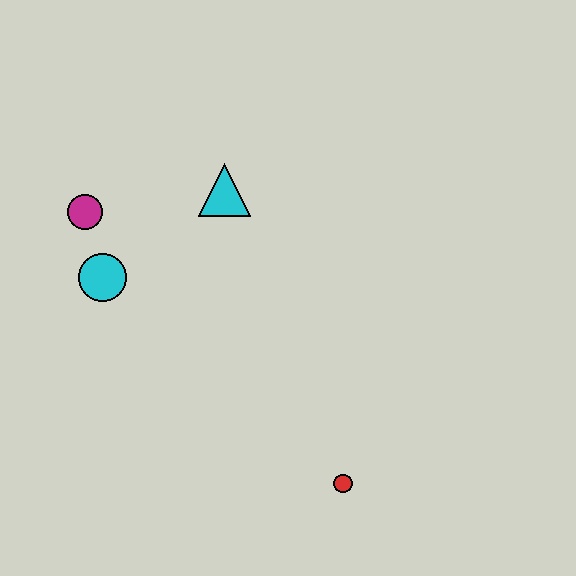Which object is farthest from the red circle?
The magenta circle is farthest from the red circle.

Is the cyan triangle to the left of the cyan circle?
No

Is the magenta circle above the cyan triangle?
No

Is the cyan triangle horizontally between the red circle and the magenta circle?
Yes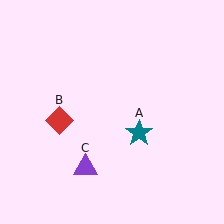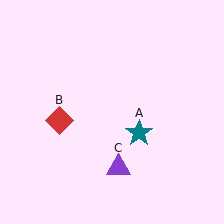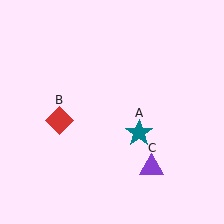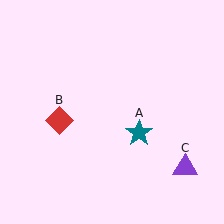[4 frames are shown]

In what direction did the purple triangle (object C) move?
The purple triangle (object C) moved right.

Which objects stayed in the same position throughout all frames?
Teal star (object A) and red diamond (object B) remained stationary.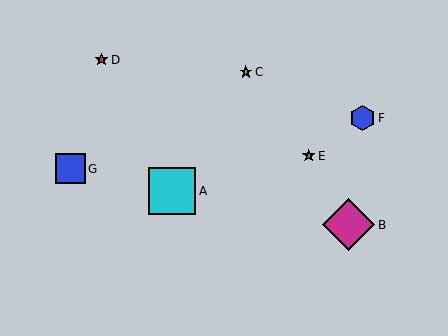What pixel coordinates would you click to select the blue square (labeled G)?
Click at (70, 169) to select the blue square G.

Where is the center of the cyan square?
The center of the cyan square is at (172, 191).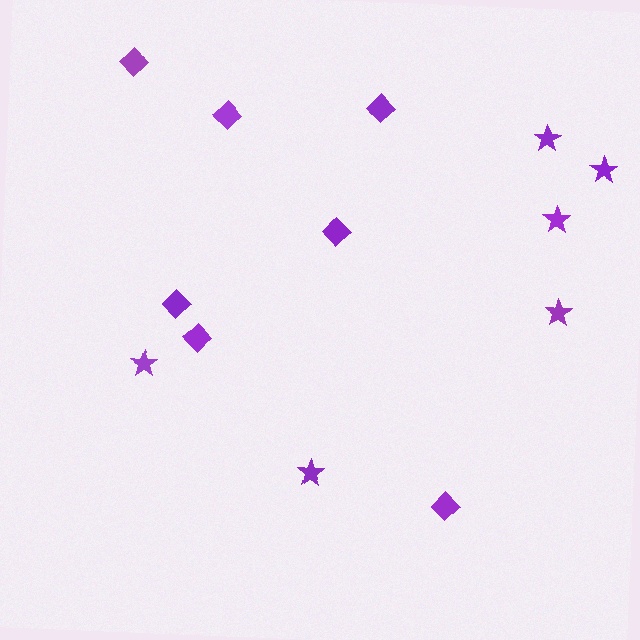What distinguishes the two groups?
There are 2 groups: one group of stars (6) and one group of diamonds (7).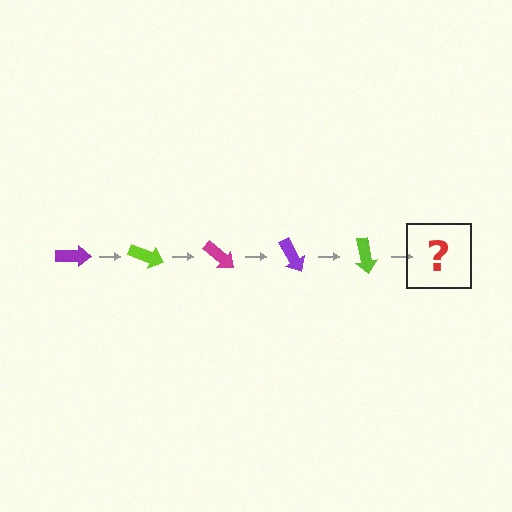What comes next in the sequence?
The next element should be a magenta arrow, rotated 100 degrees from the start.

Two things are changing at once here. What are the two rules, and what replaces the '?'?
The two rules are that it rotates 20 degrees each step and the color cycles through purple, lime, and magenta. The '?' should be a magenta arrow, rotated 100 degrees from the start.